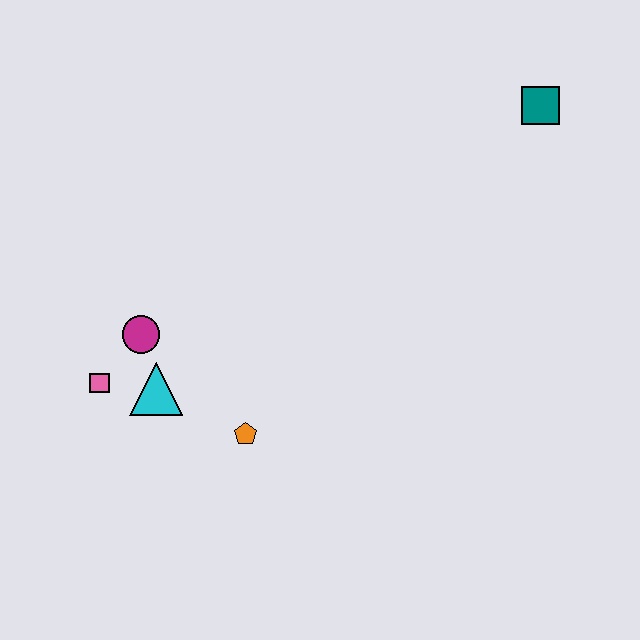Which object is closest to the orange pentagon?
The cyan triangle is closest to the orange pentagon.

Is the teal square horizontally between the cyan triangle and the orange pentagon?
No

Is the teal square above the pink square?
Yes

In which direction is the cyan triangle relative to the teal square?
The cyan triangle is to the left of the teal square.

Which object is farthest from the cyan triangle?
The teal square is farthest from the cyan triangle.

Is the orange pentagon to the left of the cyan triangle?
No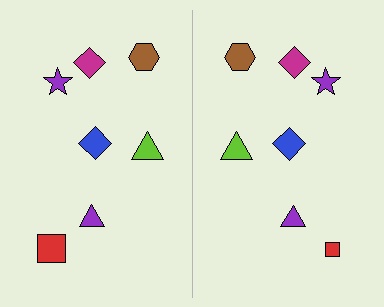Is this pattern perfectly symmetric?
No, the pattern is not perfectly symmetric. The red square on the right side has a different size than its mirror counterpart.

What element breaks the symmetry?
The red square on the right side has a different size than its mirror counterpart.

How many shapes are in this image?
There are 14 shapes in this image.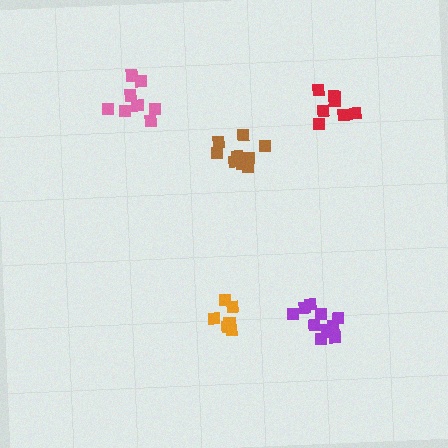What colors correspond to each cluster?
The clusters are colored: orange, brown, pink, red, purple.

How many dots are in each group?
Group 1: 6 dots, Group 2: 9 dots, Group 3: 8 dots, Group 4: 8 dots, Group 5: 12 dots (43 total).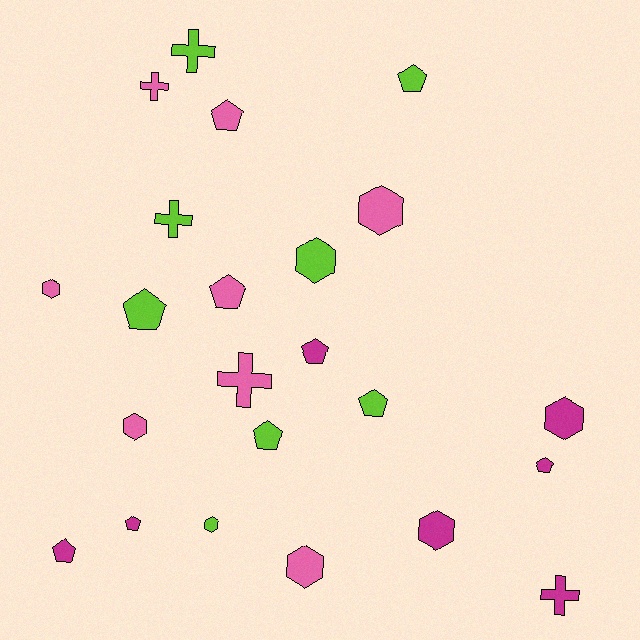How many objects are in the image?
There are 23 objects.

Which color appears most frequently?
Lime, with 8 objects.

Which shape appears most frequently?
Pentagon, with 10 objects.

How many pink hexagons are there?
There are 4 pink hexagons.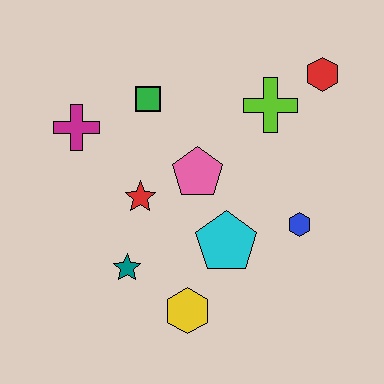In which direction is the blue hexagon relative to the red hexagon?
The blue hexagon is below the red hexagon.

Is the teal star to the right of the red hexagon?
No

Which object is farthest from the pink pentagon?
The red hexagon is farthest from the pink pentagon.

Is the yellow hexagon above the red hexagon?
No